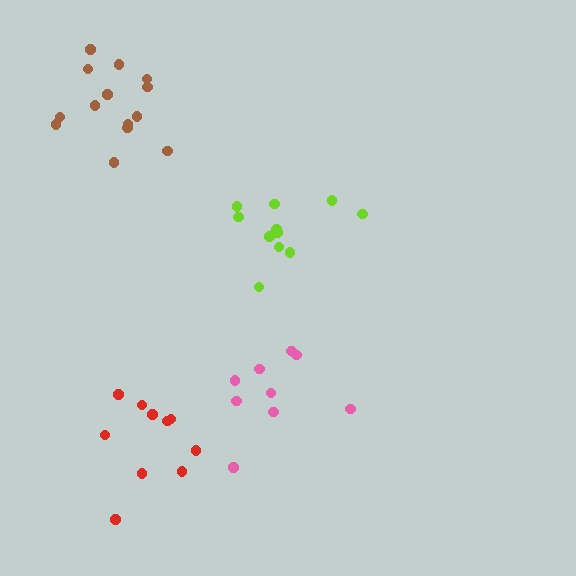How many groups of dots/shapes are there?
There are 4 groups.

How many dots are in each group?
Group 1: 9 dots, Group 2: 14 dots, Group 3: 10 dots, Group 4: 12 dots (45 total).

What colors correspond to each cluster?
The clusters are colored: pink, brown, red, lime.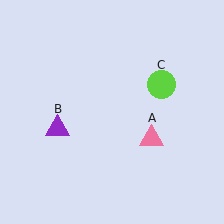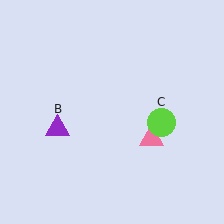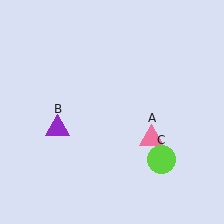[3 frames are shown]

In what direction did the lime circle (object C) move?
The lime circle (object C) moved down.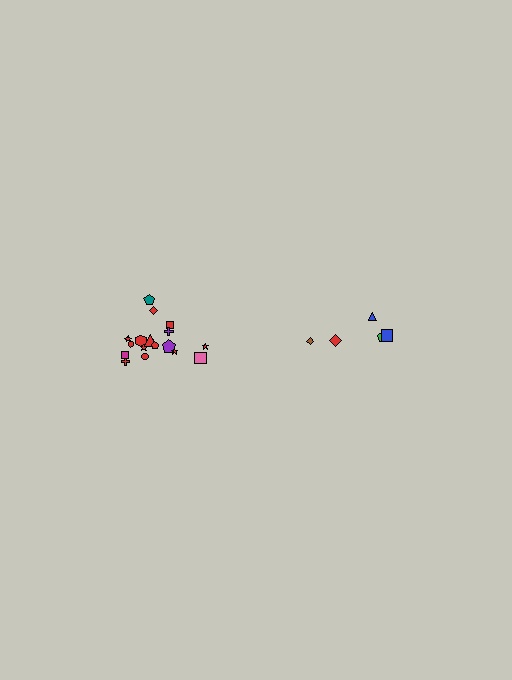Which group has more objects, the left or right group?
The left group.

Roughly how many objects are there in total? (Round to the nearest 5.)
Roughly 25 objects in total.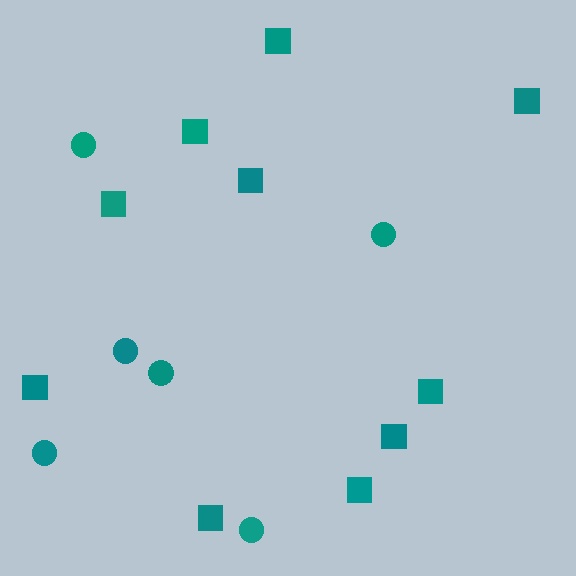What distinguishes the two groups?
There are 2 groups: one group of circles (6) and one group of squares (10).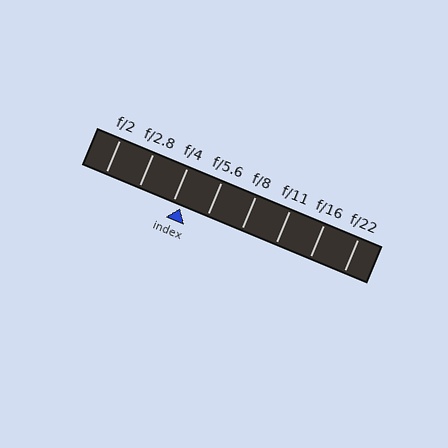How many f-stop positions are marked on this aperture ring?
There are 8 f-stop positions marked.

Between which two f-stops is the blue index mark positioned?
The index mark is between f/4 and f/5.6.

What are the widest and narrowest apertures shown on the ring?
The widest aperture shown is f/2 and the narrowest is f/22.